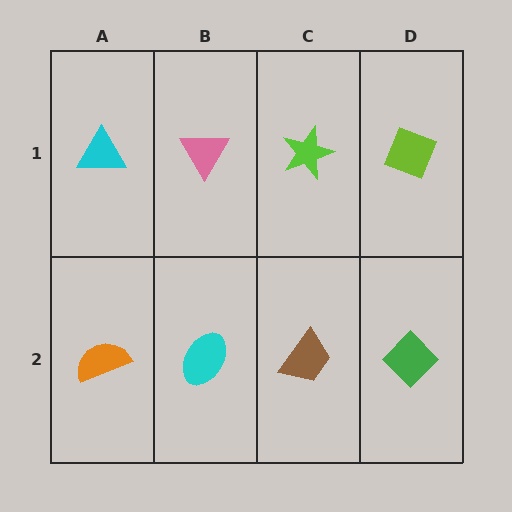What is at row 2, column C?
A brown trapezoid.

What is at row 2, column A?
An orange semicircle.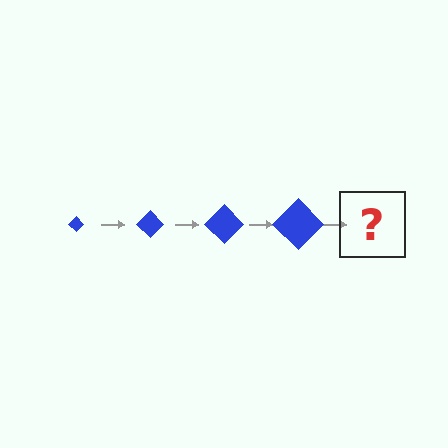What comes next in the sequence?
The next element should be a blue diamond, larger than the previous one.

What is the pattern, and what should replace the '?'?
The pattern is that the diamond gets progressively larger each step. The '?' should be a blue diamond, larger than the previous one.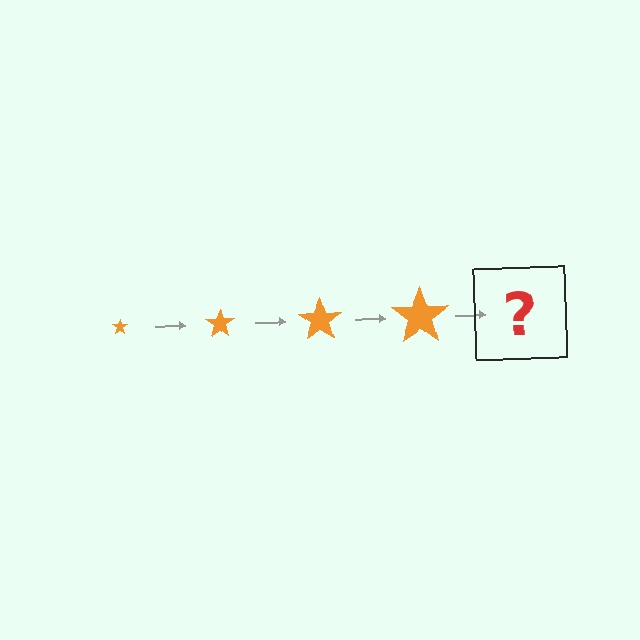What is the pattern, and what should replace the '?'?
The pattern is that the star gets progressively larger each step. The '?' should be an orange star, larger than the previous one.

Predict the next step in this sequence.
The next step is an orange star, larger than the previous one.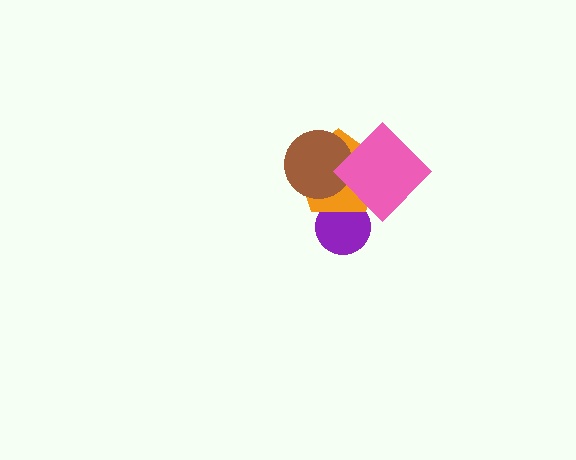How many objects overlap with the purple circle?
2 objects overlap with the purple circle.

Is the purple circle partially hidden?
Yes, it is partially covered by another shape.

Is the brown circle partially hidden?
Yes, it is partially covered by another shape.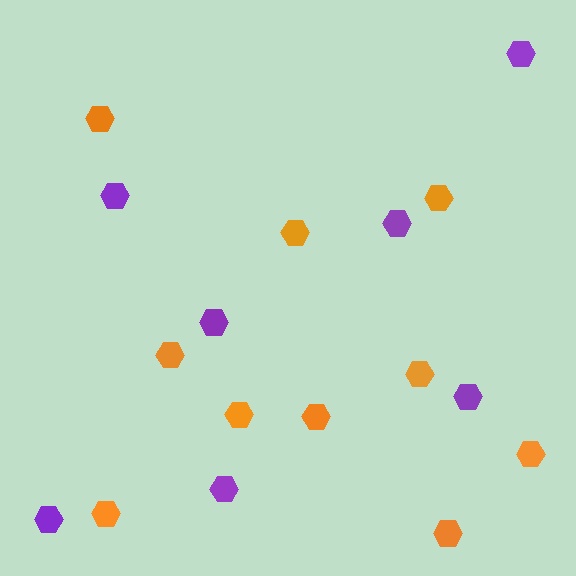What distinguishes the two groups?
There are 2 groups: one group of purple hexagons (7) and one group of orange hexagons (10).